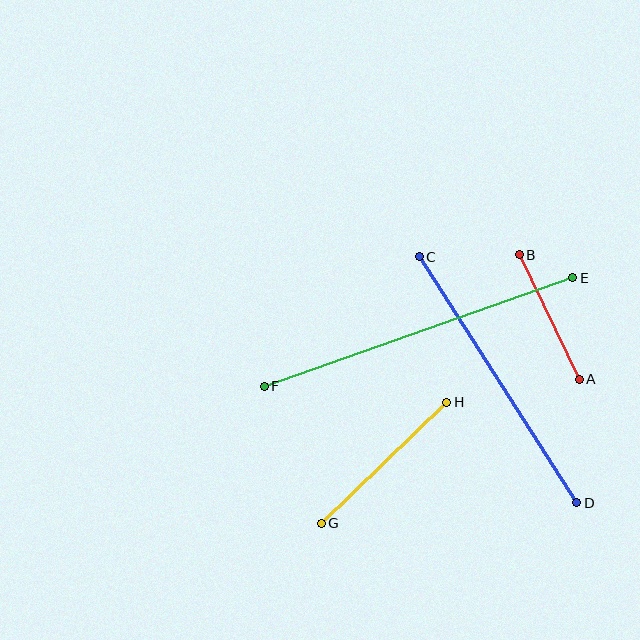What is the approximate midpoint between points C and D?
The midpoint is at approximately (498, 380) pixels.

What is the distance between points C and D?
The distance is approximately 293 pixels.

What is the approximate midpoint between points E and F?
The midpoint is at approximately (419, 332) pixels.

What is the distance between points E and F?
The distance is approximately 327 pixels.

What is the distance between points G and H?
The distance is approximately 174 pixels.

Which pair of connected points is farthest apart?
Points E and F are farthest apart.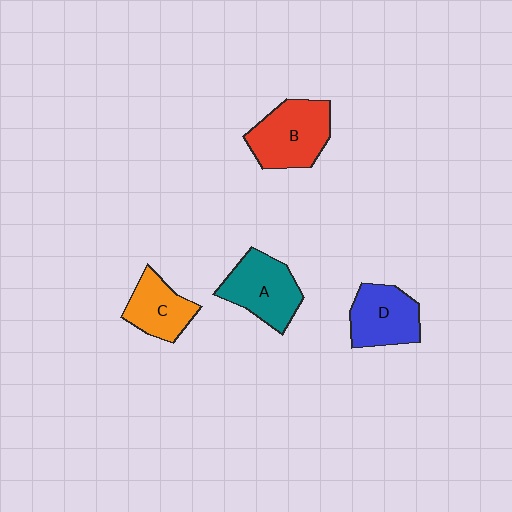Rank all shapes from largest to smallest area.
From largest to smallest: B (red), A (teal), D (blue), C (orange).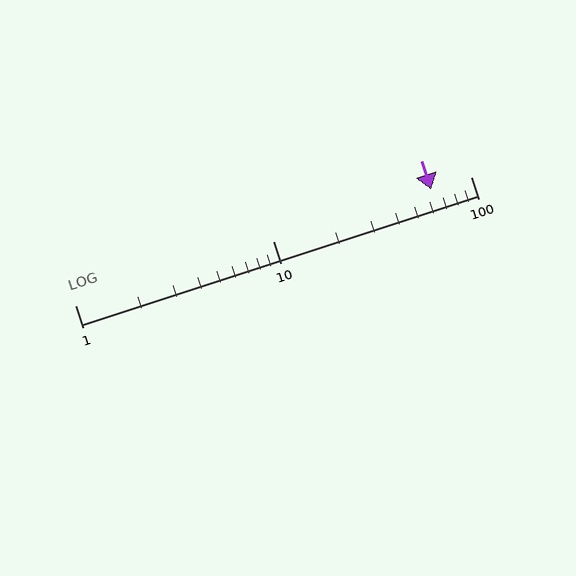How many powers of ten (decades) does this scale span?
The scale spans 2 decades, from 1 to 100.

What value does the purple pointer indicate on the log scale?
The pointer indicates approximately 63.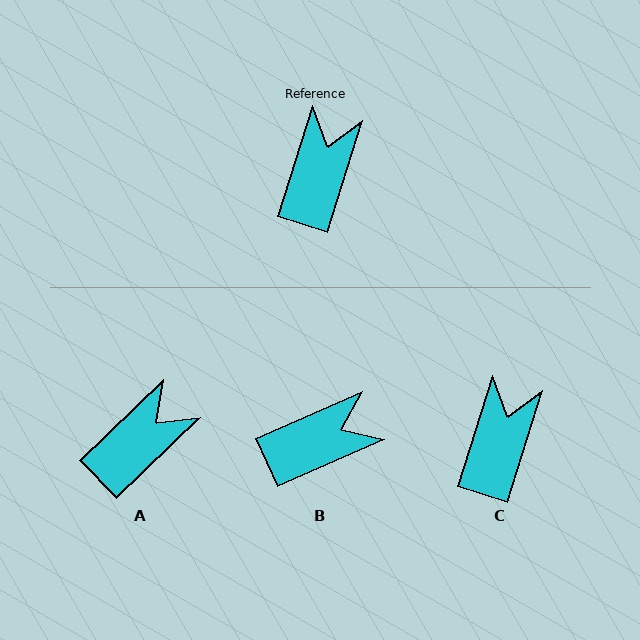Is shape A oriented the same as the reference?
No, it is off by about 29 degrees.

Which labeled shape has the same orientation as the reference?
C.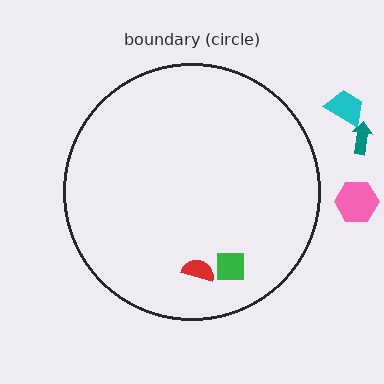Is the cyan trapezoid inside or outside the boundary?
Outside.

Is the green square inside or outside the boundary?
Inside.